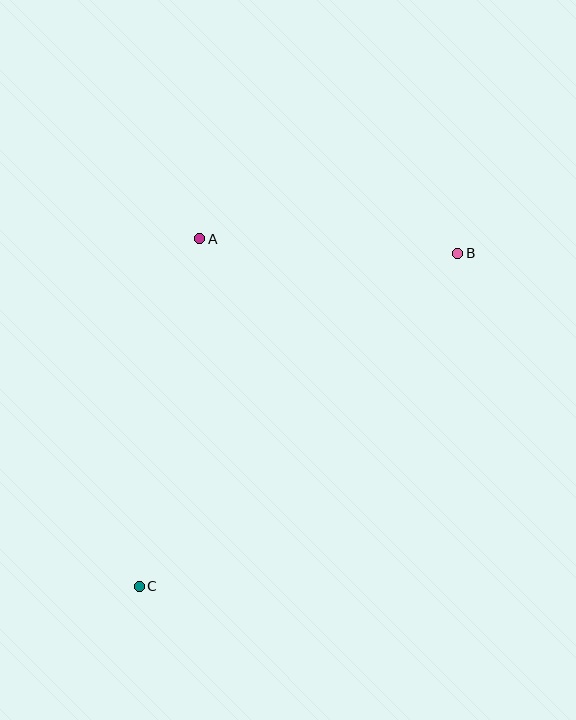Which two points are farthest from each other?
Points B and C are farthest from each other.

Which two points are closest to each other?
Points A and B are closest to each other.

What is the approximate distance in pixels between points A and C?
The distance between A and C is approximately 353 pixels.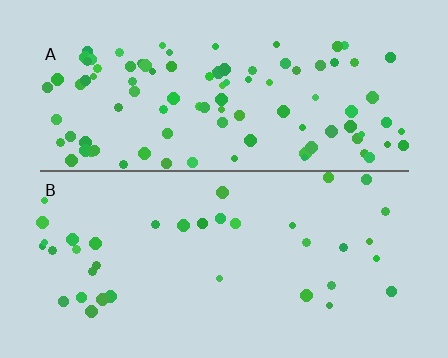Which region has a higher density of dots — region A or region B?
A (the top).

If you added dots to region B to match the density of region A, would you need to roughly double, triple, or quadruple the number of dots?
Approximately triple.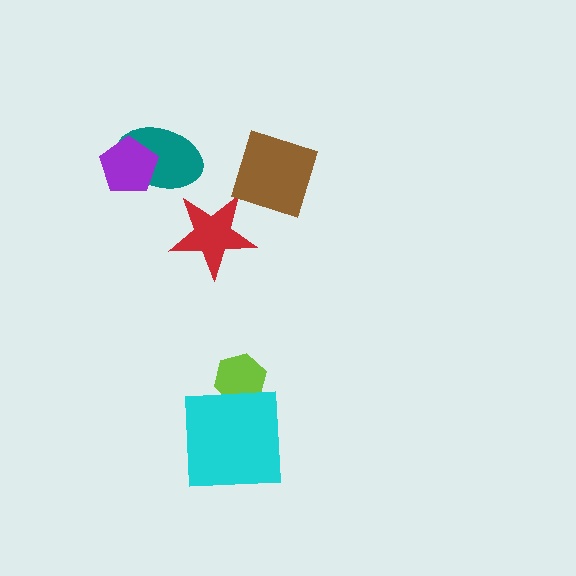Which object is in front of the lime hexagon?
The cyan square is in front of the lime hexagon.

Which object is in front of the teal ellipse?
The purple pentagon is in front of the teal ellipse.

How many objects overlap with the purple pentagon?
1 object overlaps with the purple pentagon.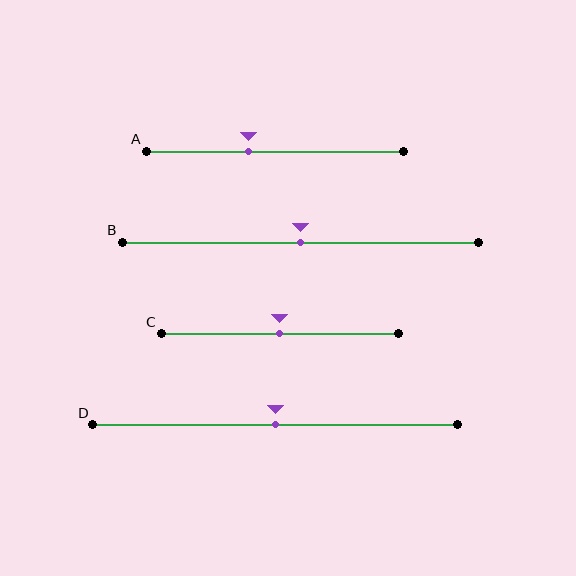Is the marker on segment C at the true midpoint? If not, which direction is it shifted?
Yes, the marker on segment C is at the true midpoint.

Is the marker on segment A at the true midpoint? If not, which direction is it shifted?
No, the marker on segment A is shifted to the left by about 10% of the segment length.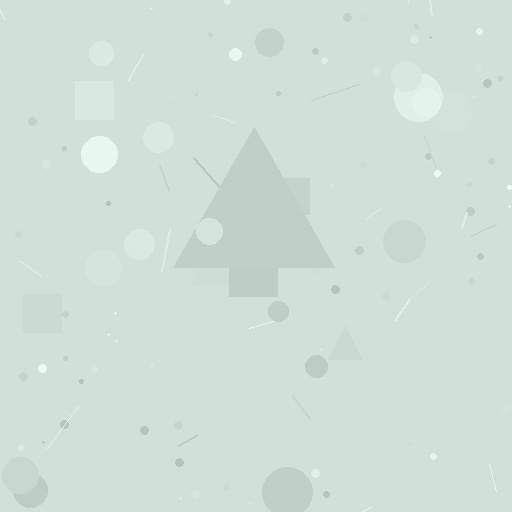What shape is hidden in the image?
A triangle is hidden in the image.